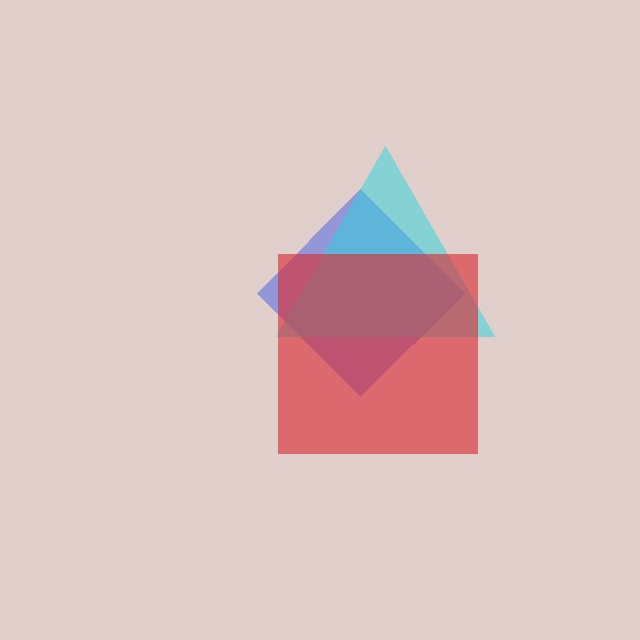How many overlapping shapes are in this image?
There are 3 overlapping shapes in the image.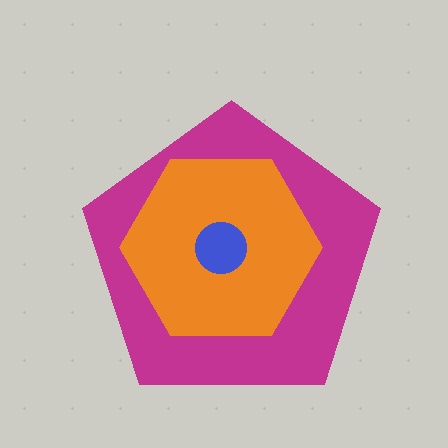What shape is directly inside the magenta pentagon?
The orange hexagon.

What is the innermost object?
The blue circle.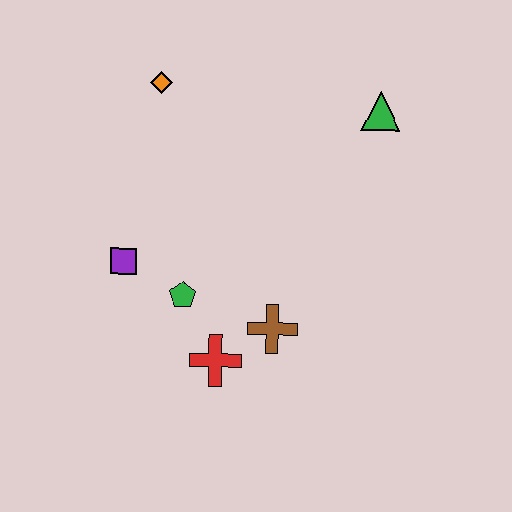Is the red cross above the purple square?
No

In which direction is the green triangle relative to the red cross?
The green triangle is above the red cross.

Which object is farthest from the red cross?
The green triangle is farthest from the red cross.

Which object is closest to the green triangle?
The orange diamond is closest to the green triangle.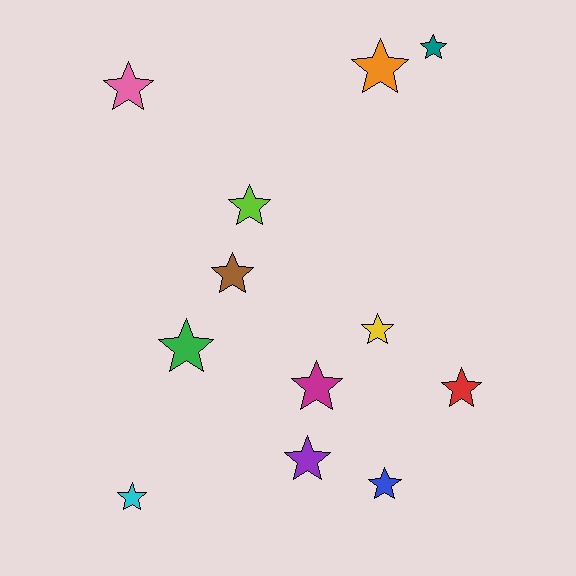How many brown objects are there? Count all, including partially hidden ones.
There is 1 brown object.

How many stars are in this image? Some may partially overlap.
There are 12 stars.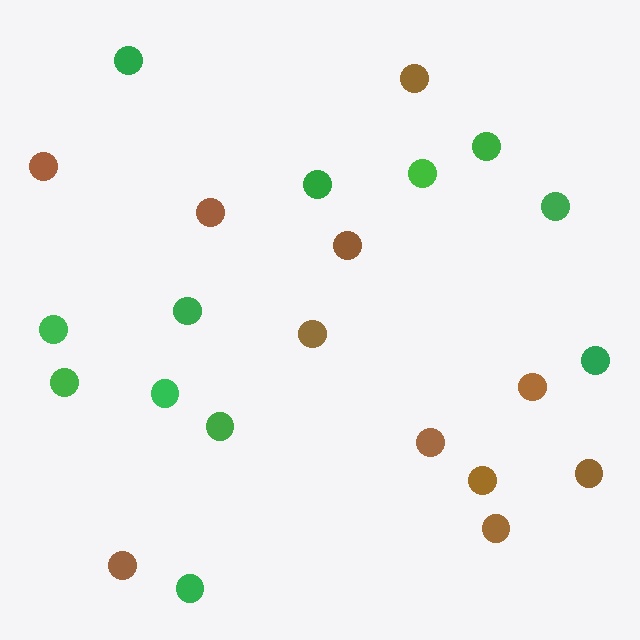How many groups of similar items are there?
There are 2 groups: one group of brown circles (11) and one group of green circles (12).